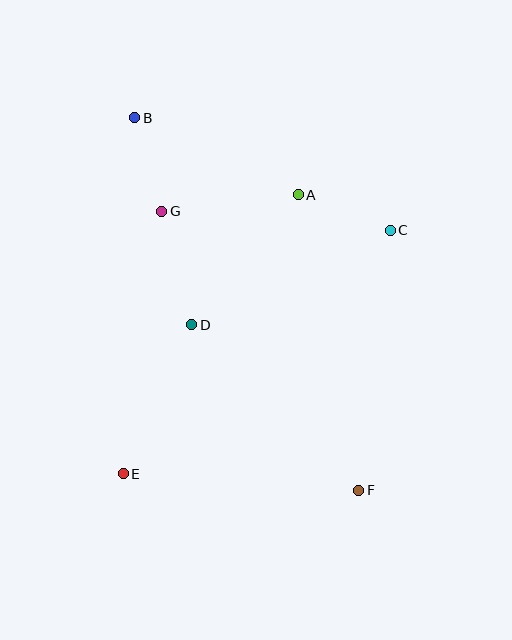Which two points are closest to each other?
Points B and G are closest to each other.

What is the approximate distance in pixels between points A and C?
The distance between A and C is approximately 98 pixels.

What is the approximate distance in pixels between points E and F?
The distance between E and F is approximately 236 pixels.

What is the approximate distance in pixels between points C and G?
The distance between C and G is approximately 229 pixels.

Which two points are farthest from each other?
Points B and F are farthest from each other.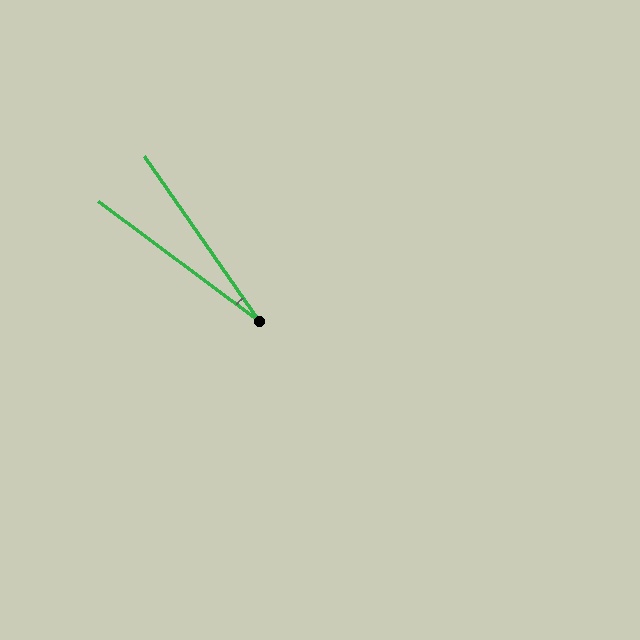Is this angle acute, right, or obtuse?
It is acute.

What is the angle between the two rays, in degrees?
Approximately 19 degrees.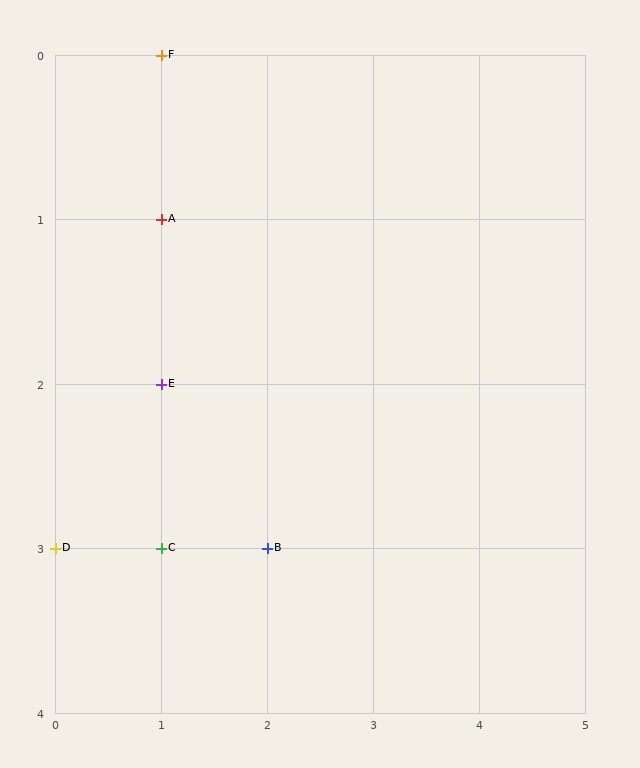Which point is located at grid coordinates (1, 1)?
Point A is at (1, 1).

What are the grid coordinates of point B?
Point B is at grid coordinates (2, 3).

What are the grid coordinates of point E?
Point E is at grid coordinates (1, 2).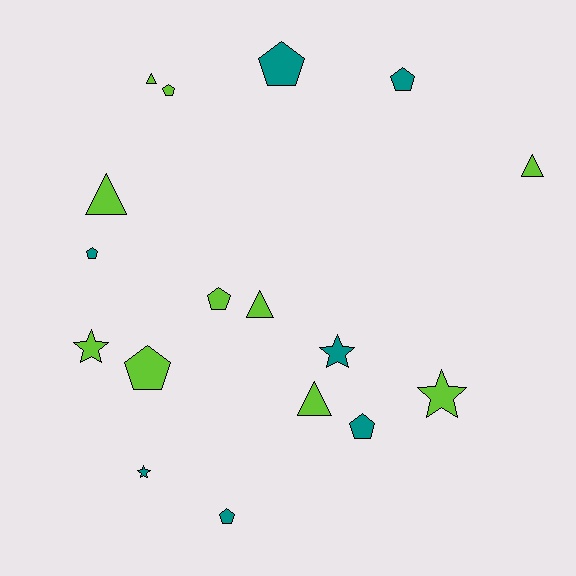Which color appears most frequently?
Lime, with 10 objects.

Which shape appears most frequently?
Pentagon, with 8 objects.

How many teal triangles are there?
There are no teal triangles.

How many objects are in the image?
There are 17 objects.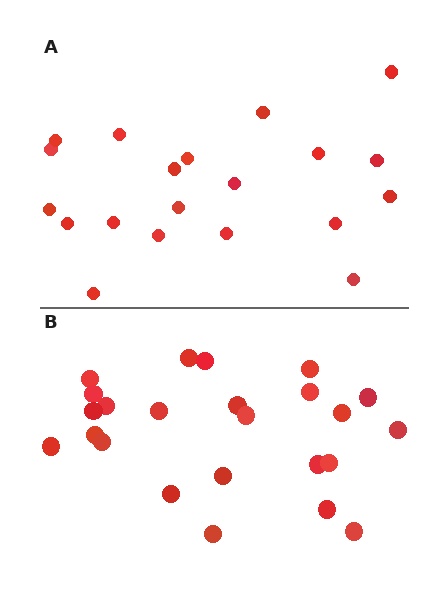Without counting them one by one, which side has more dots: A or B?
Region B (the bottom region) has more dots.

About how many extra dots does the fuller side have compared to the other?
Region B has about 4 more dots than region A.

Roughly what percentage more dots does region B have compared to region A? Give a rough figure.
About 20% more.